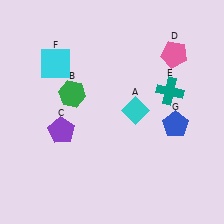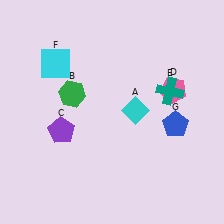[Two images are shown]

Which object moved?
The pink pentagon (D) moved down.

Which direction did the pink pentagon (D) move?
The pink pentagon (D) moved down.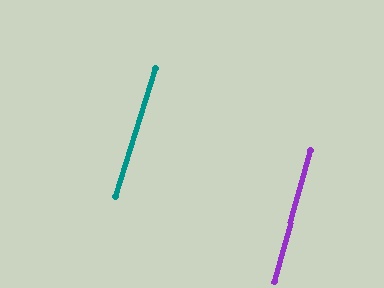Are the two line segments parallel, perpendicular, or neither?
Parallel — their directions differ by only 1.8°.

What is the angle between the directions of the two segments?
Approximately 2 degrees.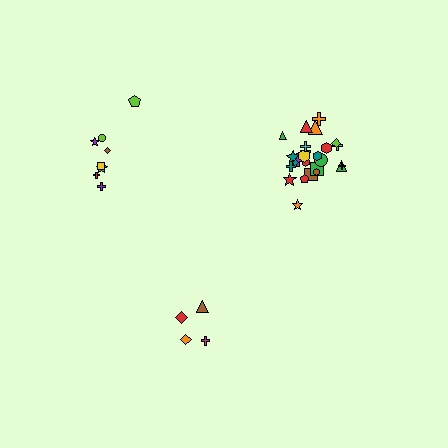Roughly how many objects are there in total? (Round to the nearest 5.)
Roughly 35 objects in total.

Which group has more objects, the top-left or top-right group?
The top-right group.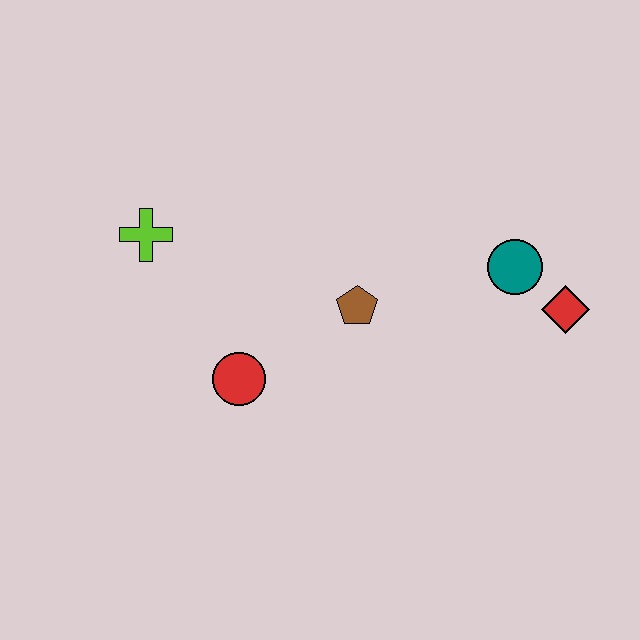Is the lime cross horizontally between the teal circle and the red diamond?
No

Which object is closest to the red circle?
The brown pentagon is closest to the red circle.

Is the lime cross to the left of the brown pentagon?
Yes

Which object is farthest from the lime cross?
The red diamond is farthest from the lime cross.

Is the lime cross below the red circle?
No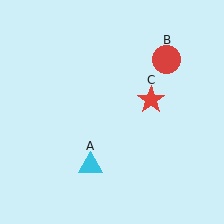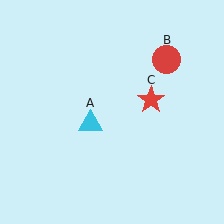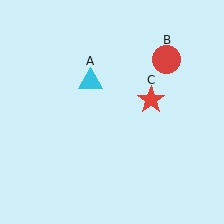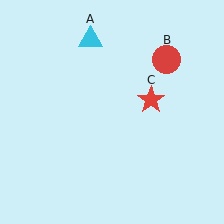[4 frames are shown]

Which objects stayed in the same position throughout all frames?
Red circle (object B) and red star (object C) remained stationary.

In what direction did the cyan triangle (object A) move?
The cyan triangle (object A) moved up.